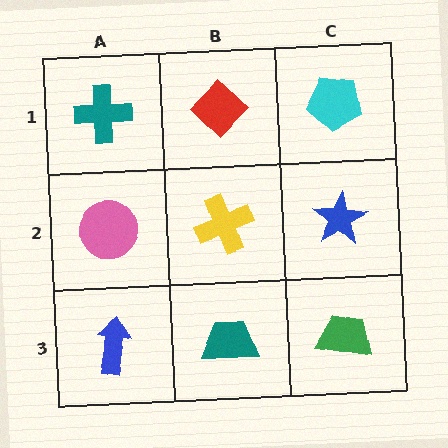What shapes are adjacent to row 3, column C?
A blue star (row 2, column C), a teal trapezoid (row 3, column B).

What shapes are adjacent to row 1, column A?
A pink circle (row 2, column A), a red diamond (row 1, column B).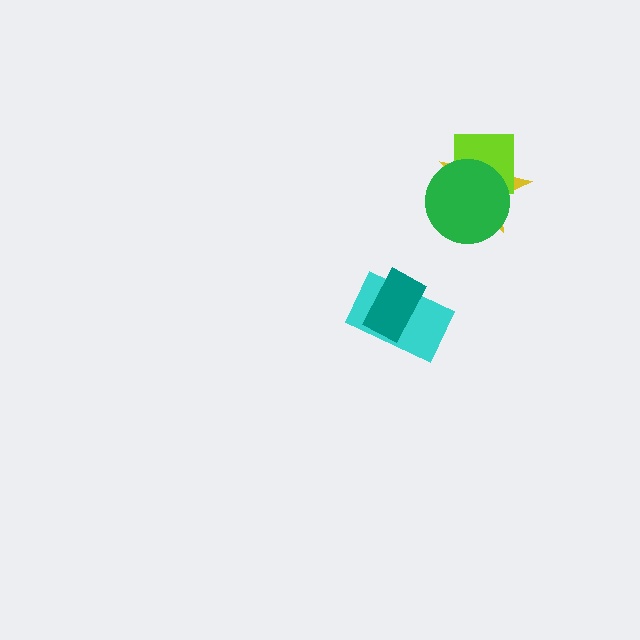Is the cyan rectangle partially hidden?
Yes, it is partially covered by another shape.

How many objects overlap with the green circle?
2 objects overlap with the green circle.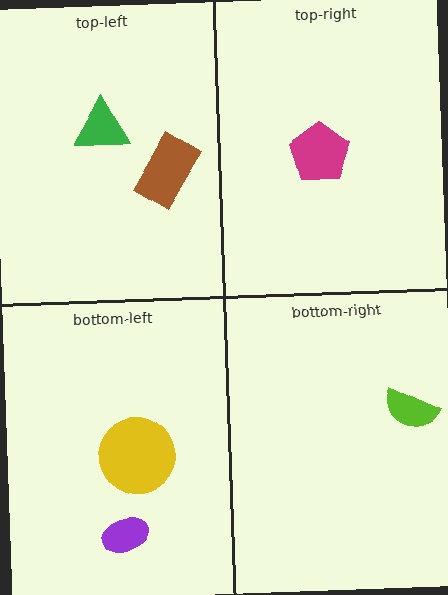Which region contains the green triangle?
The top-left region.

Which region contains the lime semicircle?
The bottom-right region.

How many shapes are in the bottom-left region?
2.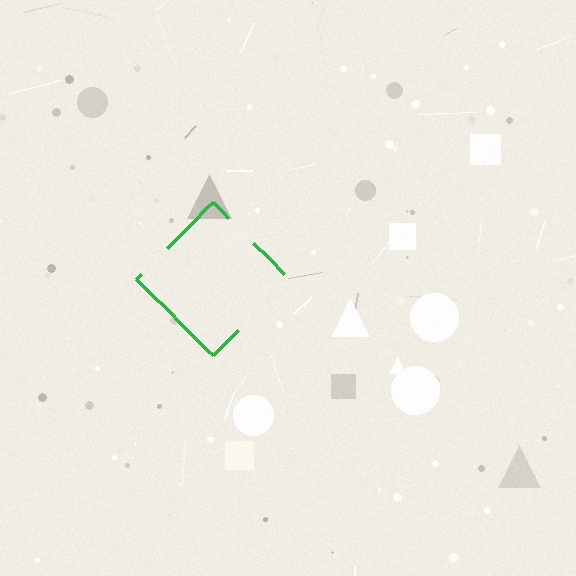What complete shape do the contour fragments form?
The contour fragments form a diamond.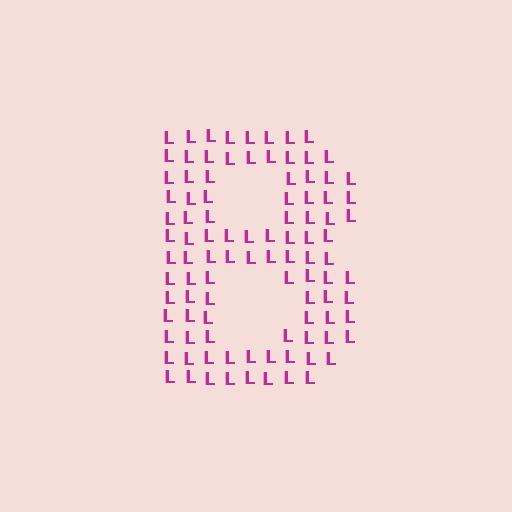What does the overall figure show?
The overall figure shows the letter B.